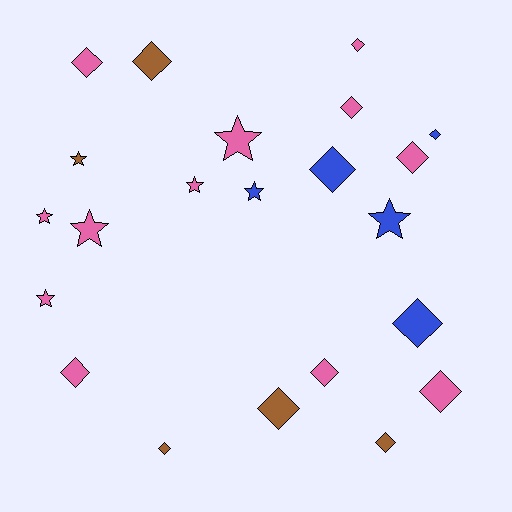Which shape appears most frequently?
Diamond, with 14 objects.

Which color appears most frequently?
Pink, with 12 objects.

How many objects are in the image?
There are 22 objects.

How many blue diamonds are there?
There are 3 blue diamonds.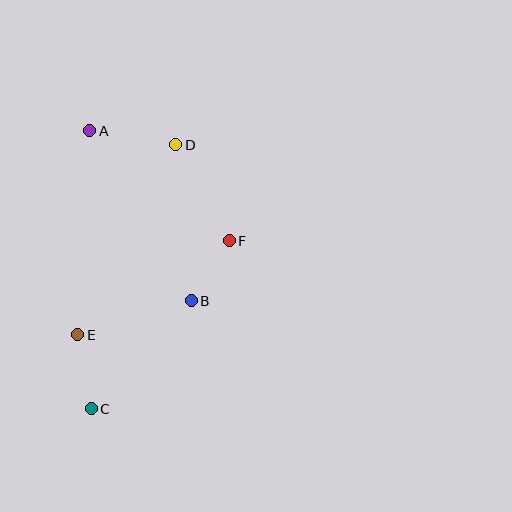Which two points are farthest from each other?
Points A and C are farthest from each other.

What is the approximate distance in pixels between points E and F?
The distance between E and F is approximately 178 pixels.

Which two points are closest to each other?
Points B and F are closest to each other.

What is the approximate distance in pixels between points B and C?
The distance between B and C is approximately 147 pixels.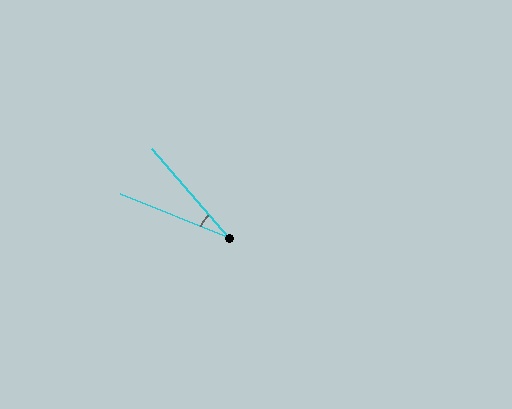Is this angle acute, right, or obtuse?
It is acute.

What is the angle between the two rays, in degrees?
Approximately 27 degrees.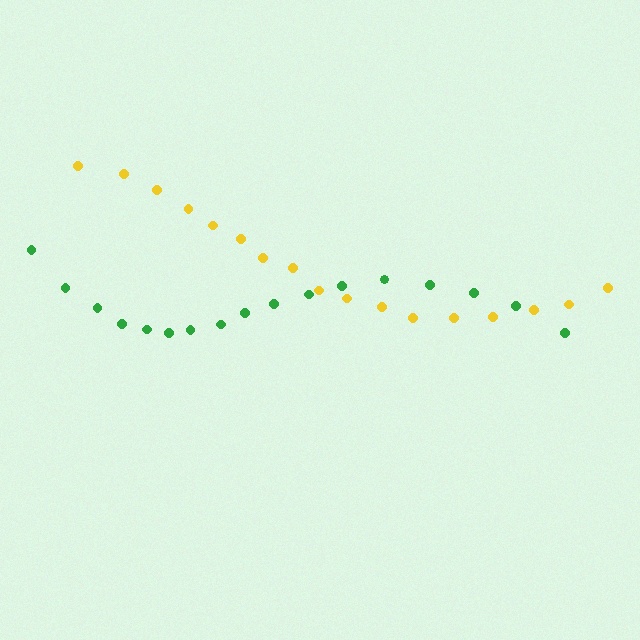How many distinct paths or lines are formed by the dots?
There are 2 distinct paths.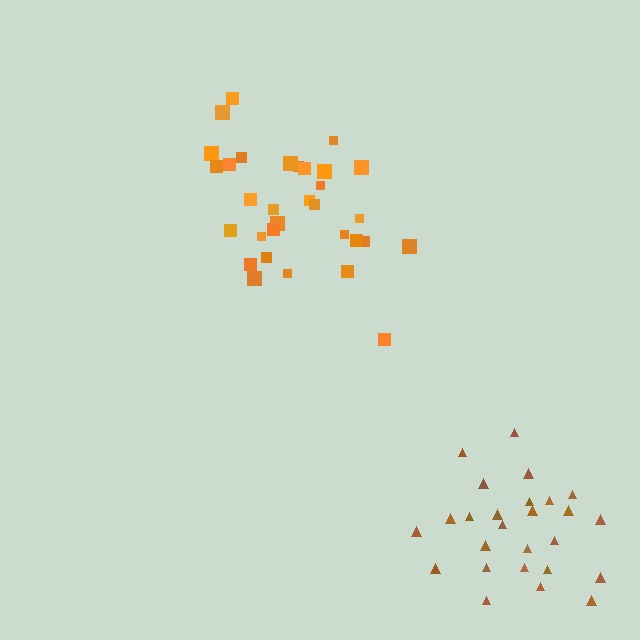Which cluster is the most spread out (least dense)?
Orange.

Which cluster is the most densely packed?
Brown.